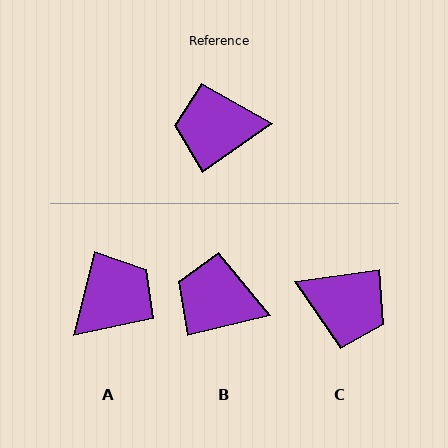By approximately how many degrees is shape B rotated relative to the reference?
Approximately 21 degrees clockwise.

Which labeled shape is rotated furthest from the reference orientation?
C, about 153 degrees away.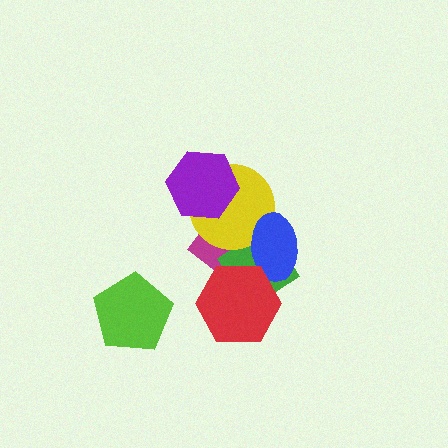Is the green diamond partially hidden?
Yes, it is partially covered by another shape.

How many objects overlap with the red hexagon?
3 objects overlap with the red hexagon.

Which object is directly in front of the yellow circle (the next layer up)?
The purple hexagon is directly in front of the yellow circle.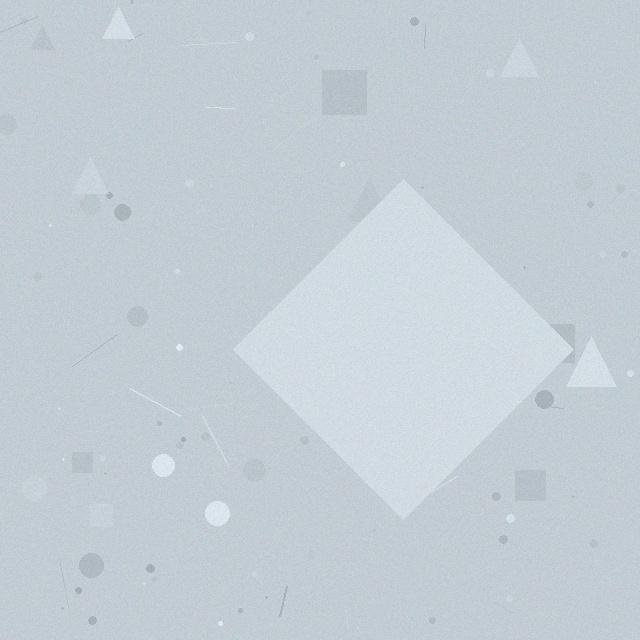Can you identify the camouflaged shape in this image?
The camouflaged shape is a diamond.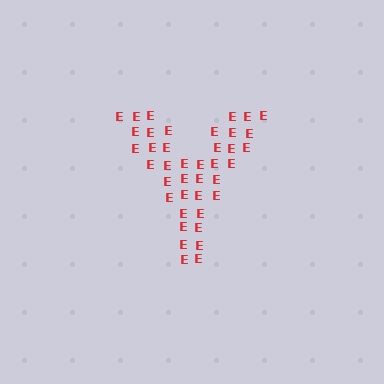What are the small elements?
The small elements are letter E's.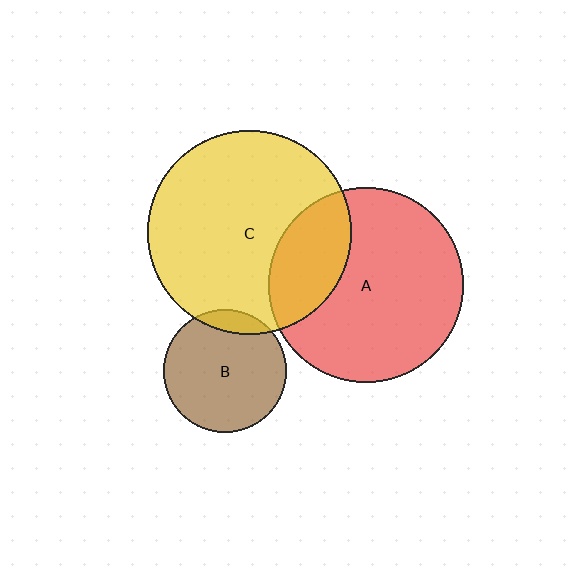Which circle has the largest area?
Circle C (yellow).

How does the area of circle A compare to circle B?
Approximately 2.5 times.